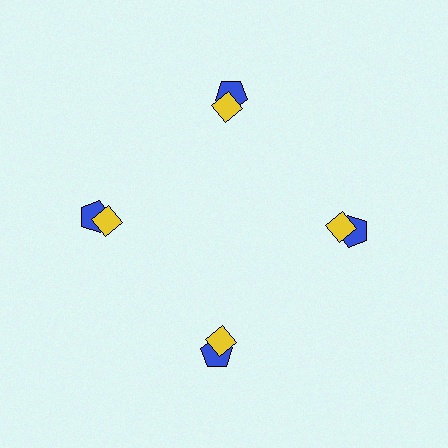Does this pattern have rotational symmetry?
Yes, this pattern has 4-fold rotational symmetry. It looks the same after rotating 90 degrees around the center.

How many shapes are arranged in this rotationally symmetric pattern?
There are 8 shapes, arranged in 4 groups of 2.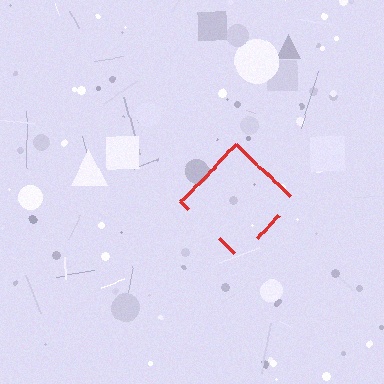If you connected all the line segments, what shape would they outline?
They would outline a diamond.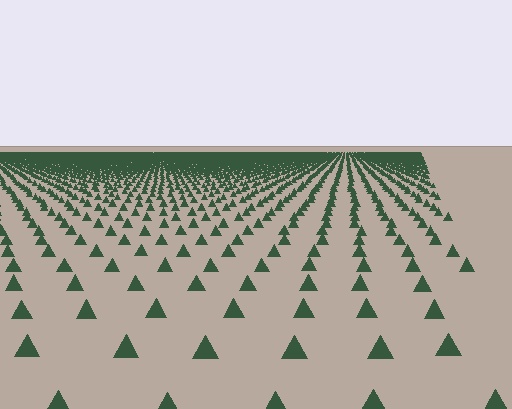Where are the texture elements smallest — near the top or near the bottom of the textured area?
Near the top.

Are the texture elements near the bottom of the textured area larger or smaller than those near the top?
Larger. Near the bottom, elements are closer to the viewer and appear at a bigger on-screen size.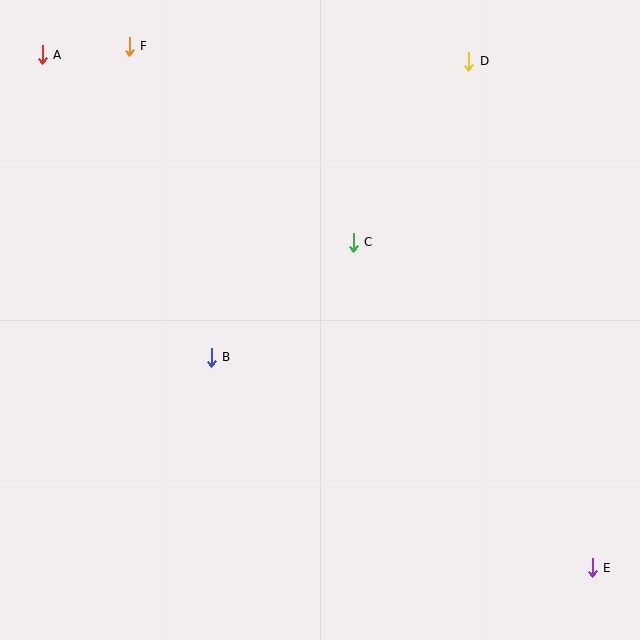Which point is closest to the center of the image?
Point C at (353, 242) is closest to the center.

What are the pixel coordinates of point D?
Point D is at (469, 61).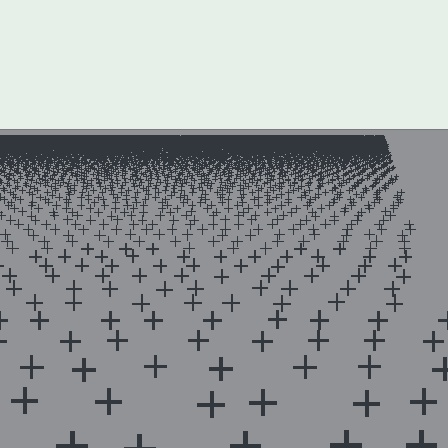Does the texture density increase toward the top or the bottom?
Density increases toward the top.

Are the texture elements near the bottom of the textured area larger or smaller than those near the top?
Larger. Near the bottom, elements are closer to the viewer and appear at a bigger on-screen size.